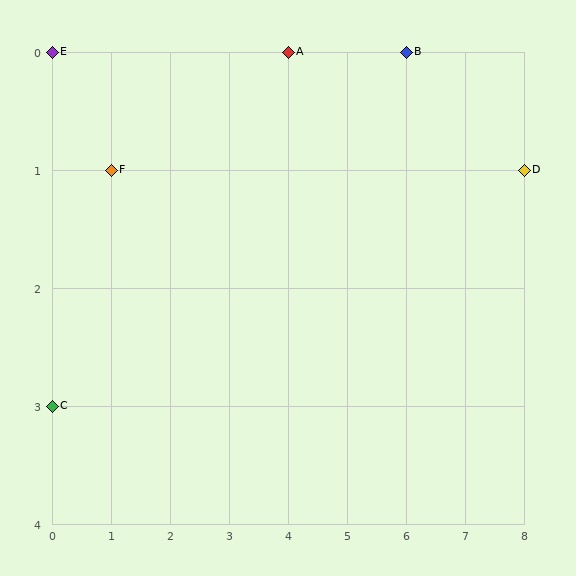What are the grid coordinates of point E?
Point E is at grid coordinates (0, 0).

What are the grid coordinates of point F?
Point F is at grid coordinates (1, 1).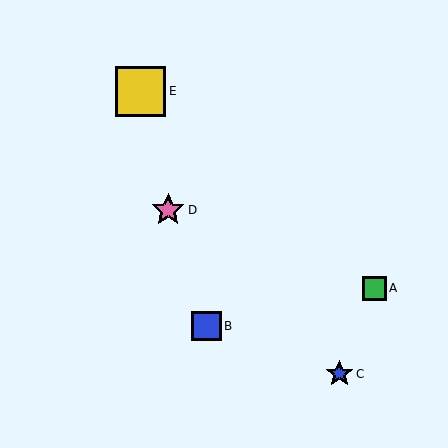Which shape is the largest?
The yellow square (labeled E) is the largest.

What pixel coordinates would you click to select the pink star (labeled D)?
Click at (168, 210) to select the pink star D.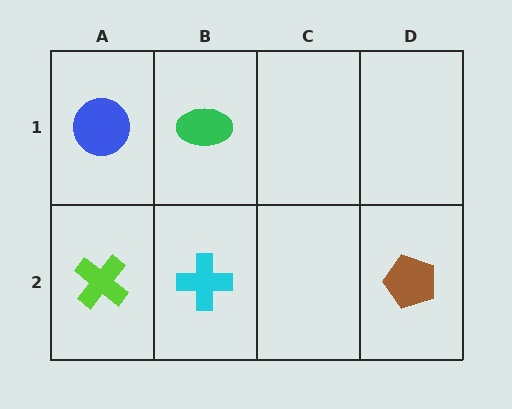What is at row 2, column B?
A cyan cross.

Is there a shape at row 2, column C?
No, that cell is empty.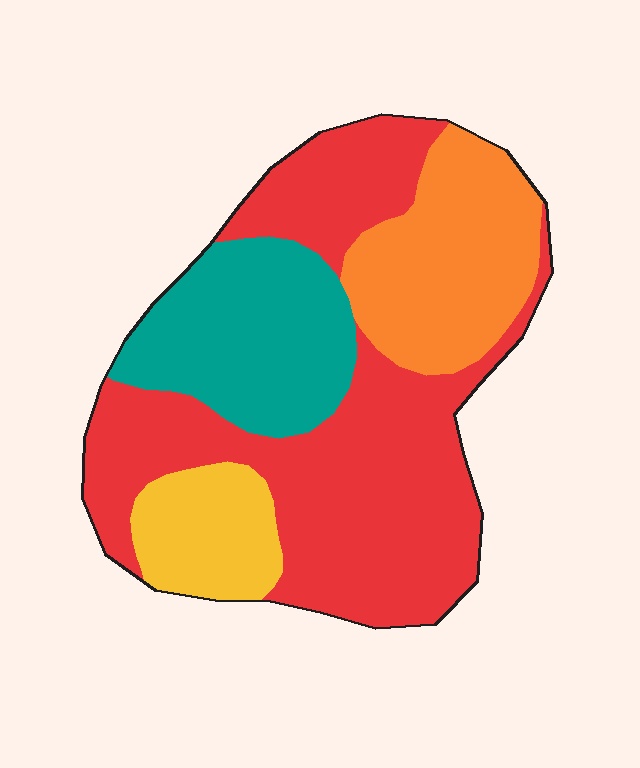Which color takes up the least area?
Yellow, at roughly 10%.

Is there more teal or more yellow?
Teal.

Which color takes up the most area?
Red, at roughly 50%.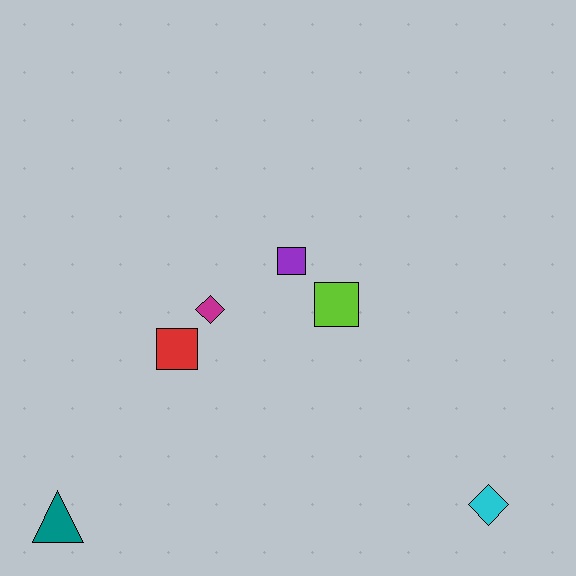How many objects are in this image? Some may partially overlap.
There are 6 objects.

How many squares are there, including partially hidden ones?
There are 3 squares.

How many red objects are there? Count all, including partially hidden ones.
There is 1 red object.